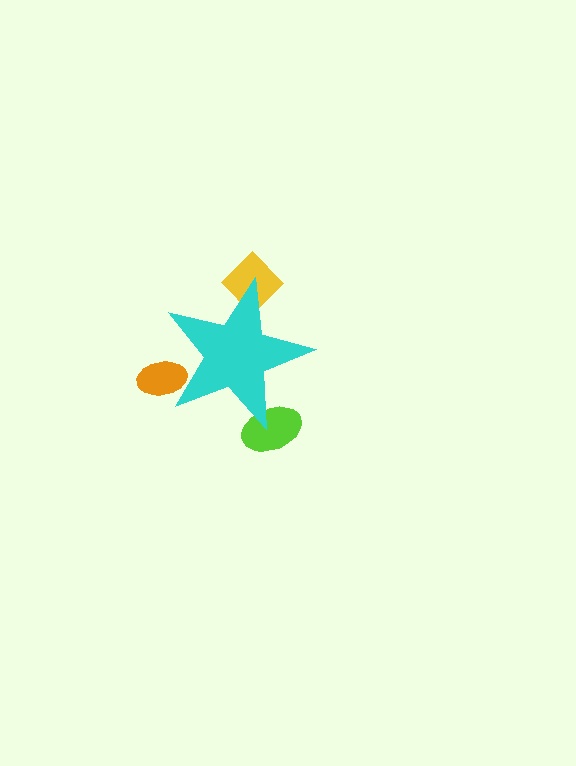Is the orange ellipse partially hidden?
Yes, the orange ellipse is partially hidden behind the cyan star.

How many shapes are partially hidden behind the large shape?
3 shapes are partially hidden.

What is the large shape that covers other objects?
A cyan star.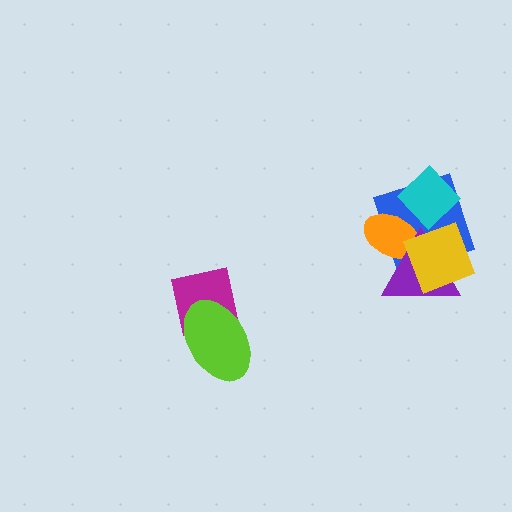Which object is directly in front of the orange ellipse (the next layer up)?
The purple triangle is directly in front of the orange ellipse.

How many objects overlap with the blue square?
4 objects overlap with the blue square.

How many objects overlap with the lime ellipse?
1 object overlaps with the lime ellipse.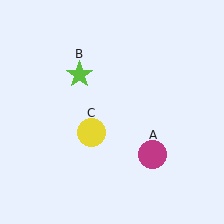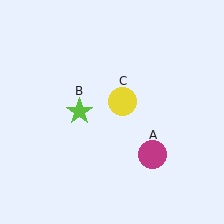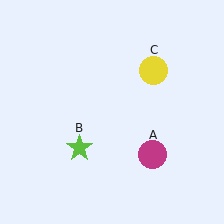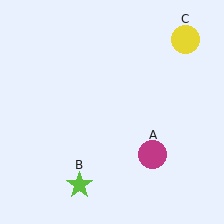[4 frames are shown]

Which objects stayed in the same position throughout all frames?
Magenta circle (object A) remained stationary.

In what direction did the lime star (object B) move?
The lime star (object B) moved down.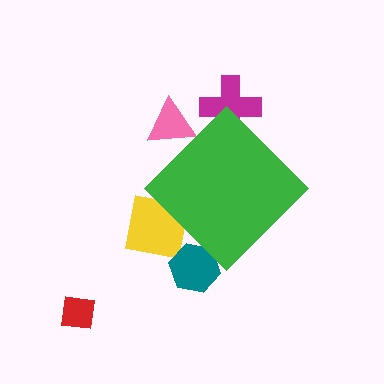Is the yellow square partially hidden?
Yes, the yellow square is partially hidden behind the green diamond.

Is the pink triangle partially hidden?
Yes, the pink triangle is partially hidden behind the green diamond.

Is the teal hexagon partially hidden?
Yes, the teal hexagon is partially hidden behind the green diamond.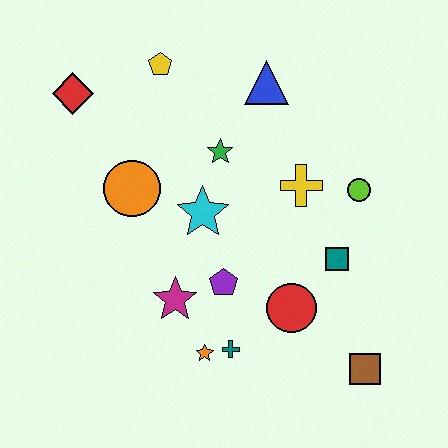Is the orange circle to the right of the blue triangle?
No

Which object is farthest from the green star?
The brown square is farthest from the green star.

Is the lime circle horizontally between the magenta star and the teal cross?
No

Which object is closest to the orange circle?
The cyan star is closest to the orange circle.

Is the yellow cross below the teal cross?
No